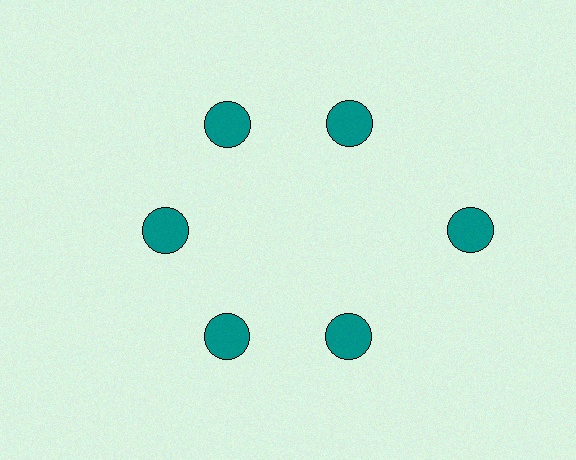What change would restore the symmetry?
The symmetry would be restored by moving it inward, back onto the ring so that all 6 circles sit at equal angles and equal distance from the center.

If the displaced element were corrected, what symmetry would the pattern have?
It would have 6-fold rotational symmetry — the pattern would map onto itself every 60 degrees.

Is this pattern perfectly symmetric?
No. The 6 teal circles are arranged in a ring, but one element near the 3 o'clock position is pushed outward from the center, breaking the 6-fold rotational symmetry.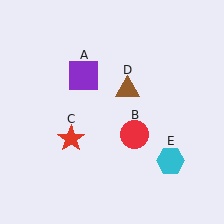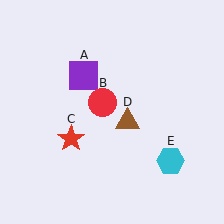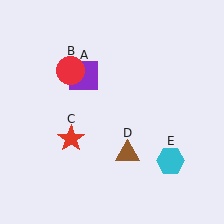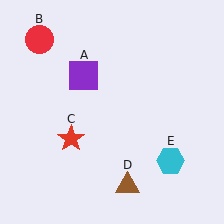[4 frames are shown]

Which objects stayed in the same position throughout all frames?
Purple square (object A) and red star (object C) and cyan hexagon (object E) remained stationary.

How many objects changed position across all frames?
2 objects changed position: red circle (object B), brown triangle (object D).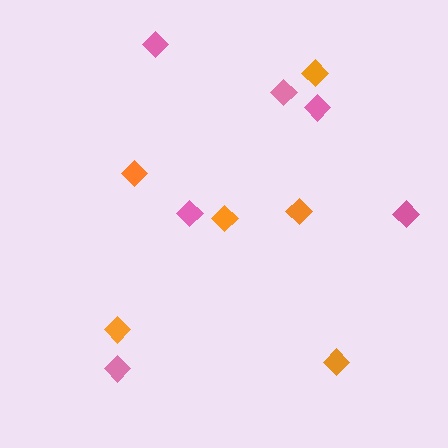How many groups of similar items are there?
There are 2 groups: one group of pink diamonds (6) and one group of orange diamonds (6).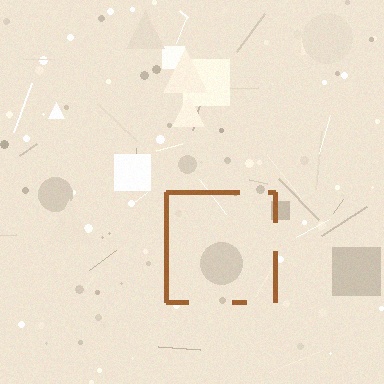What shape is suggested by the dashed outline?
The dashed outline suggests a square.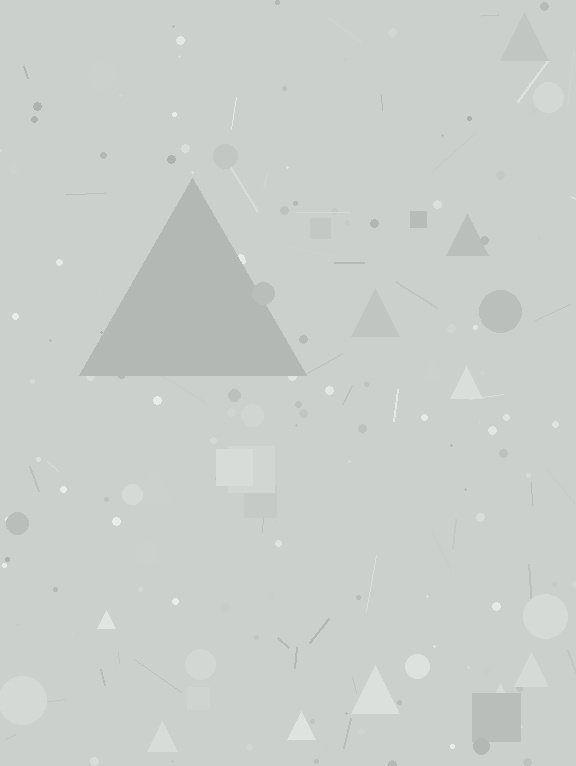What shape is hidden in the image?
A triangle is hidden in the image.